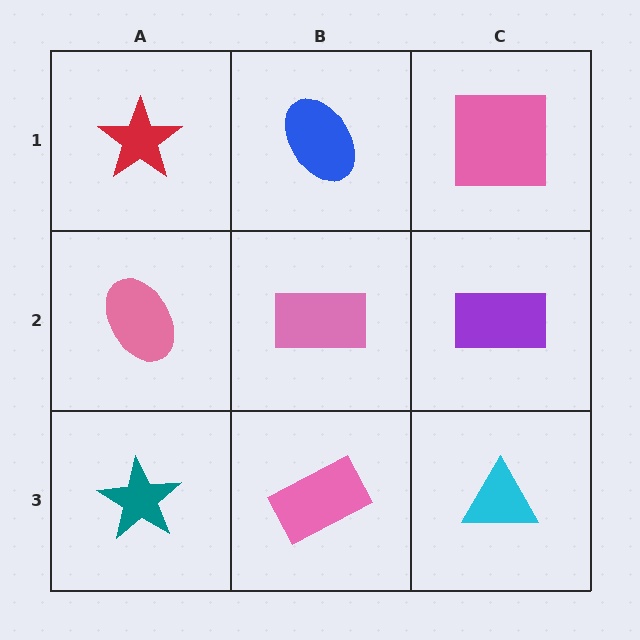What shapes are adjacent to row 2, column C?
A pink square (row 1, column C), a cyan triangle (row 3, column C), a pink rectangle (row 2, column B).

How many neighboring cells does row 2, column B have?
4.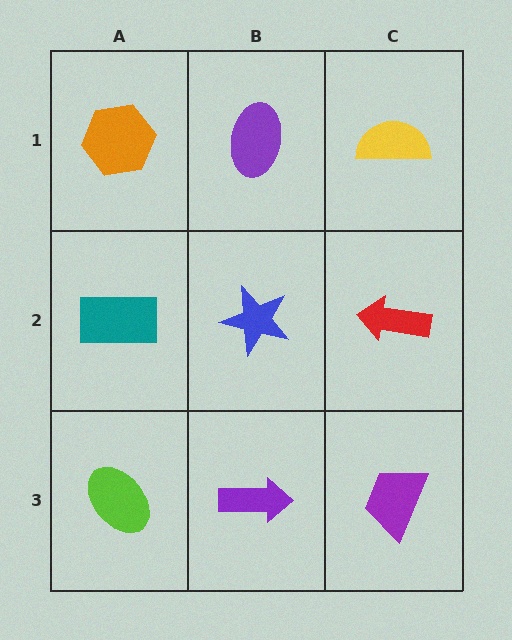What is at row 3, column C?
A purple trapezoid.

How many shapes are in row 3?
3 shapes.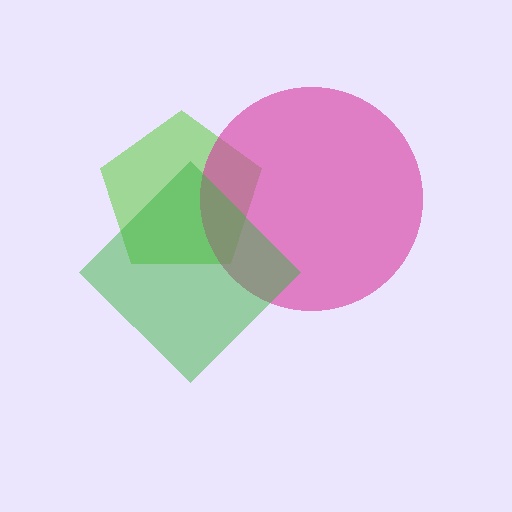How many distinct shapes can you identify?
There are 3 distinct shapes: a lime pentagon, a magenta circle, a green diamond.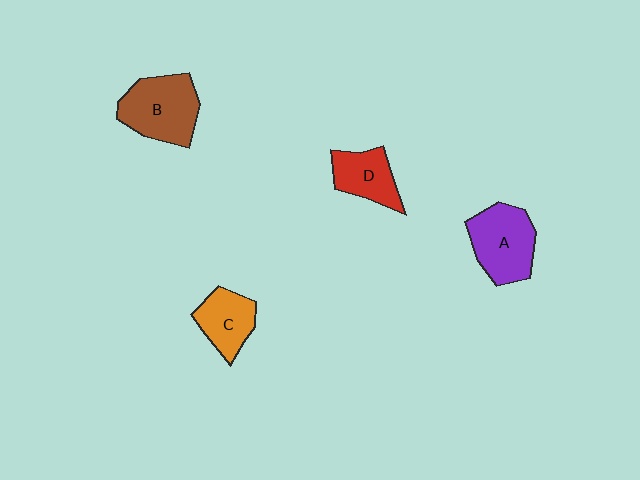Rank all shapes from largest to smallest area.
From largest to smallest: B (brown), A (purple), C (orange), D (red).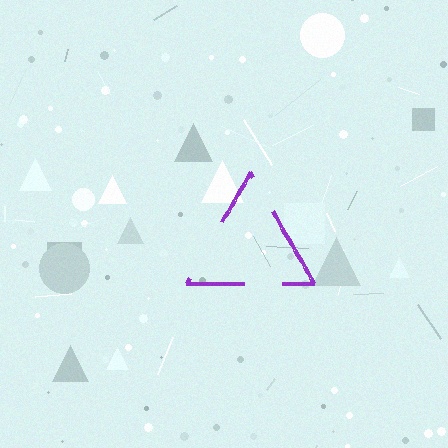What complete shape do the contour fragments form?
The contour fragments form a triangle.